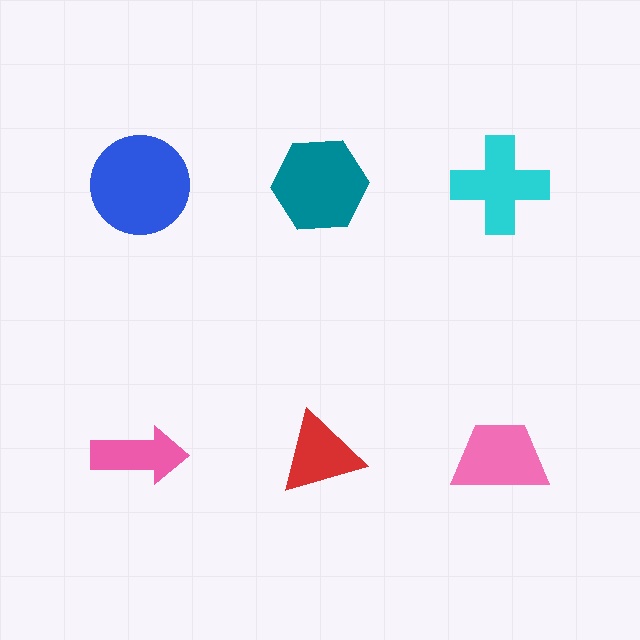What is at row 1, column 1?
A blue circle.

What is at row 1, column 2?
A teal hexagon.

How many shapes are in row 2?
3 shapes.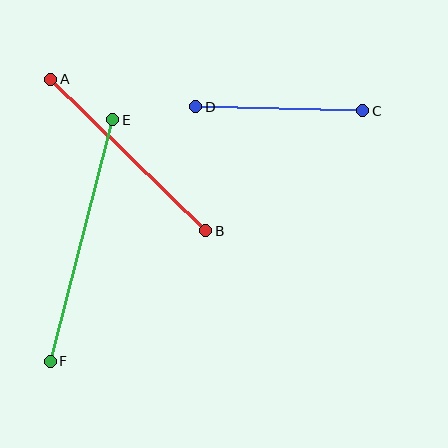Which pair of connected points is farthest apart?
Points E and F are farthest apart.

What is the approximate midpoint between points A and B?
The midpoint is at approximately (128, 155) pixels.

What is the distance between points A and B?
The distance is approximately 217 pixels.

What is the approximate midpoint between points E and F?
The midpoint is at approximately (81, 240) pixels.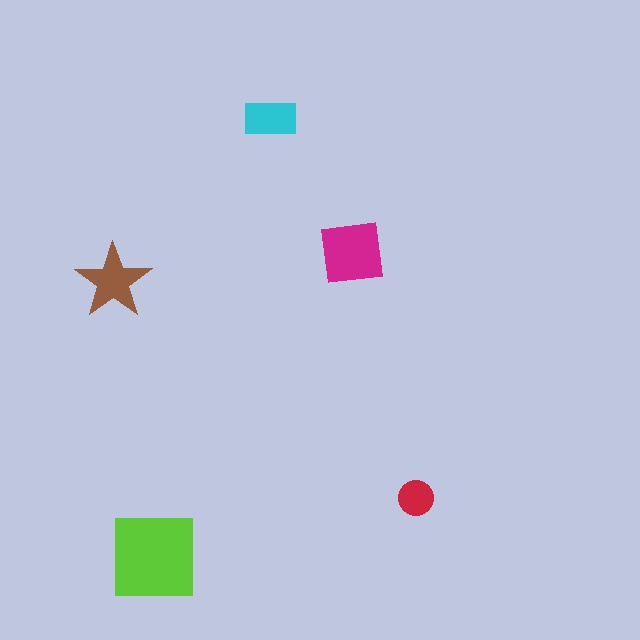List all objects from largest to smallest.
The lime square, the magenta square, the brown star, the cyan rectangle, the red circle.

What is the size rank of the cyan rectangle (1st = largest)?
4th.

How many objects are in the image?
There are 5 objects in the image.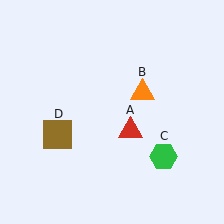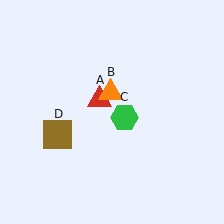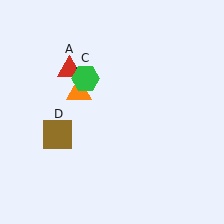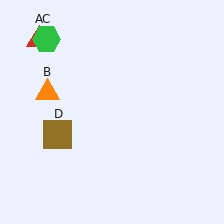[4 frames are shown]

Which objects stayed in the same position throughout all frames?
Brown square (object D) remained stationary.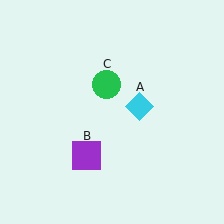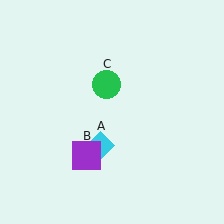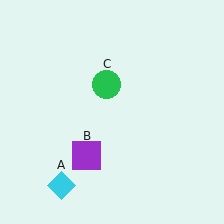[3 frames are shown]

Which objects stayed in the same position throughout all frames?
Purple square (object B) and green circle (object C) remained stationary.